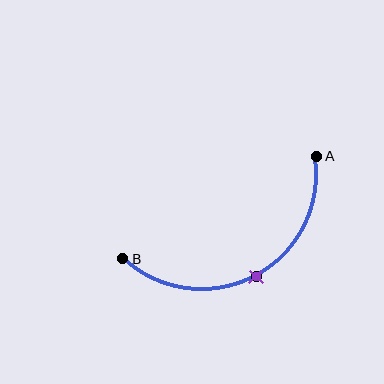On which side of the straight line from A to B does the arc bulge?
The arc bulges below the straight line connecting A and B.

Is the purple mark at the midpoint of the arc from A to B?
Yes. The purple mark lies on the arc at equal arc-length from both A and B — it is the arc midpoint.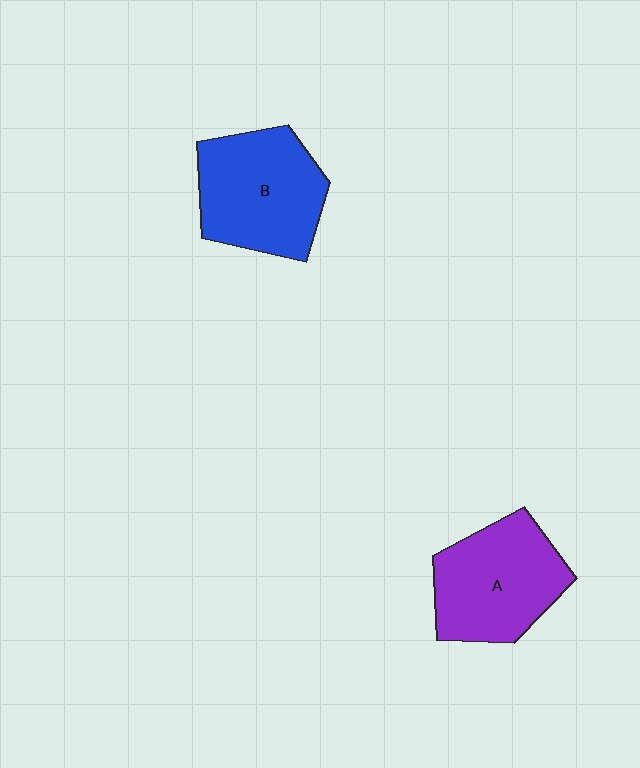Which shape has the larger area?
Shape B (blue).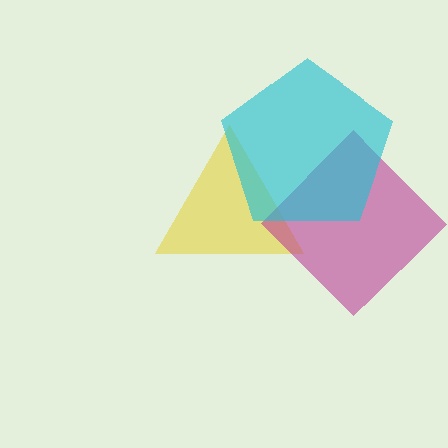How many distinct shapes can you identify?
There are 3 distinct shapes: a yellow triangle, a magenta diamond, a cyan pentagon.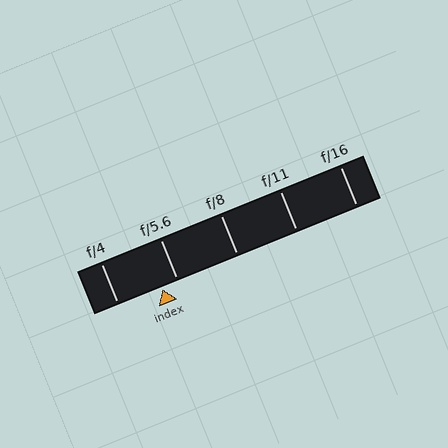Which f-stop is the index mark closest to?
The index mark is closest to f/5.6.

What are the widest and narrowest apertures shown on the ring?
The widest aperture shown is f/4 and the narrowest is f/16.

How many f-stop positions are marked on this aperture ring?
There are 5 f-stop positions marked.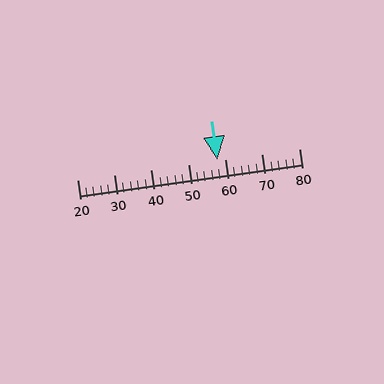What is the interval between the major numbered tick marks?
The major tick marks are spaced 10 units apart.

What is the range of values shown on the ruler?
The ruler shows values from 20 to 80.